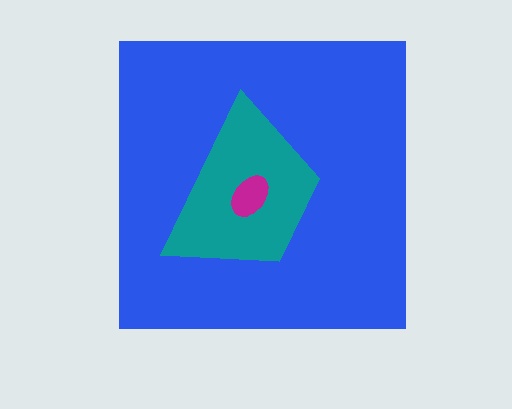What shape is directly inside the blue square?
The teal trapezoid.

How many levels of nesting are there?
3.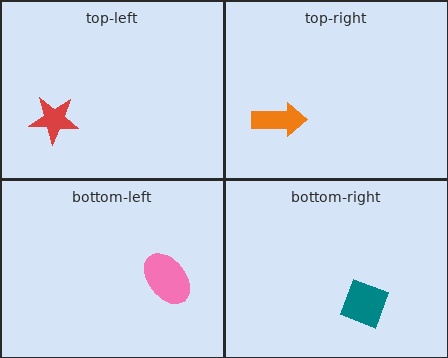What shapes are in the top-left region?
The red star.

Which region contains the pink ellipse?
The bottom-left region.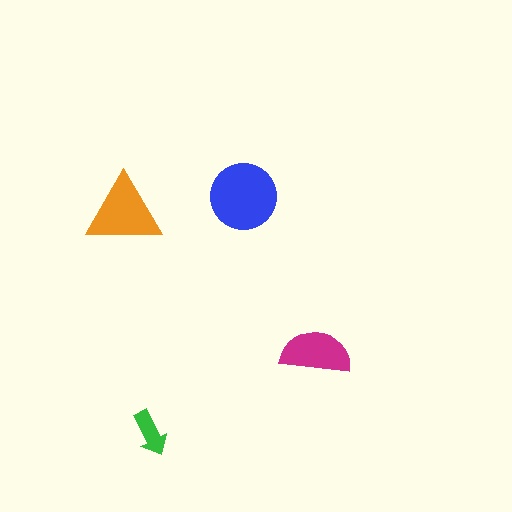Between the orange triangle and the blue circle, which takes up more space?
The blue circle.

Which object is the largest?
The blue circle.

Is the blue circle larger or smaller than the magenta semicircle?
Larger.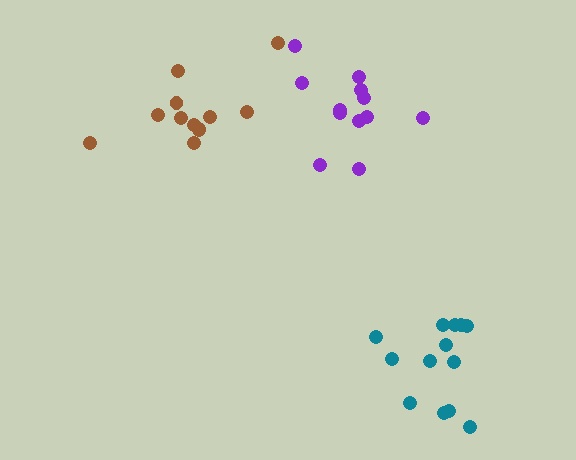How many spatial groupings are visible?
There are 3 spatial groupings.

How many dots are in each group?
Group 1: 12 dots, Group 2: 13 dots, Group 3: 12 dots (37 total).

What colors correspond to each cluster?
The clusters are colored: brown, teal, purple.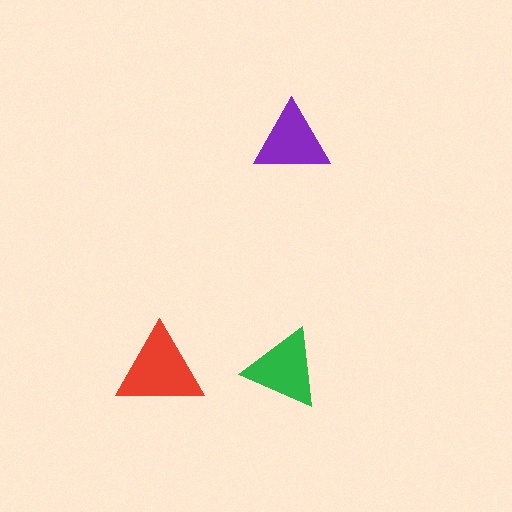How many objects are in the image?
There are 3 objects in the image.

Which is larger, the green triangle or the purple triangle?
The green one.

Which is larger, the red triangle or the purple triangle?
The red one.